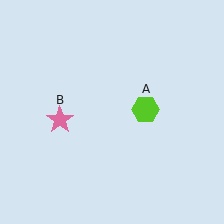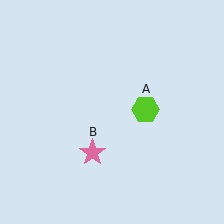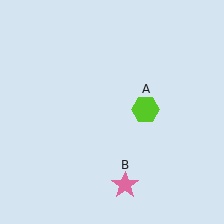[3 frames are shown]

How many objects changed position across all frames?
1 object changed position: pink star (object B).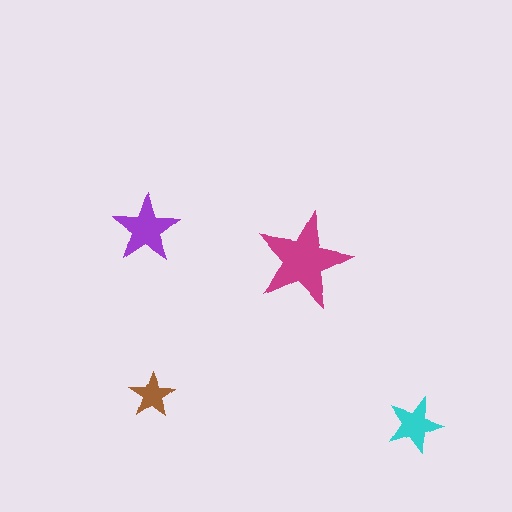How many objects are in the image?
There are 4 objects in the image.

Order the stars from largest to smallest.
the magenta one, the purple one, the cyan one, the brown one.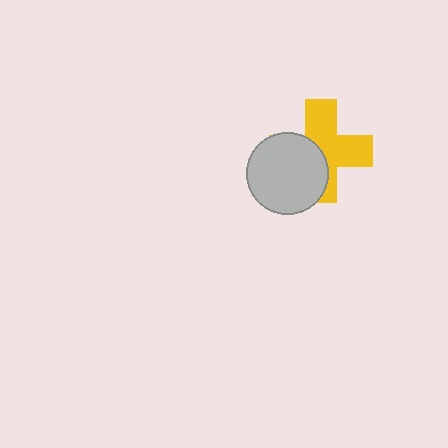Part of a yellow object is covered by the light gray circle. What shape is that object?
It is a cross.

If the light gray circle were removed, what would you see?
You would see the complete yellow cross.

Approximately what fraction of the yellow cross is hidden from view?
Roughly 42% of the yellow cross is hidden behind the light gray circle.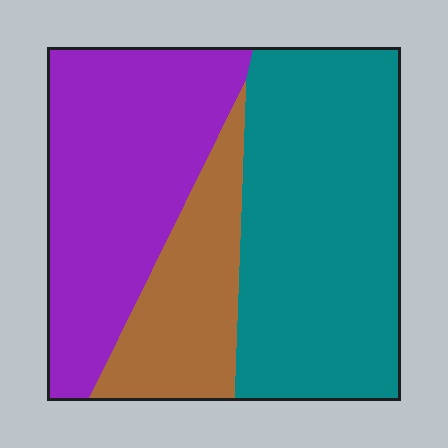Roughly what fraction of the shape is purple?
Purple takes up about three eighths (3/8) of the shape.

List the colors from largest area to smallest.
From largest to smallest: teal, purple, brown.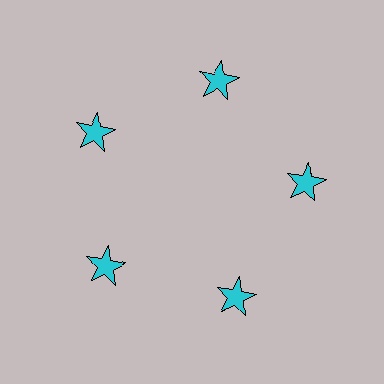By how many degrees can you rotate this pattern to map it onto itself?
The pattern maps onto itself every 72 degrees of rotation.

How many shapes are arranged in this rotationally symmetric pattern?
There are 5 shapes, arranged in 5 groups of 1.